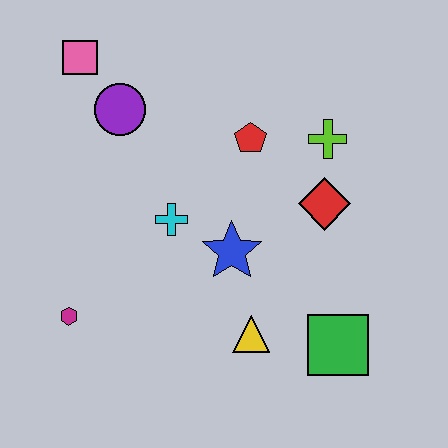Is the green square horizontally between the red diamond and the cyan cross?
No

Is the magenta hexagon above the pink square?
No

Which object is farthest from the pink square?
The green square is farthest from the pink square.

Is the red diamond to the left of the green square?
Yes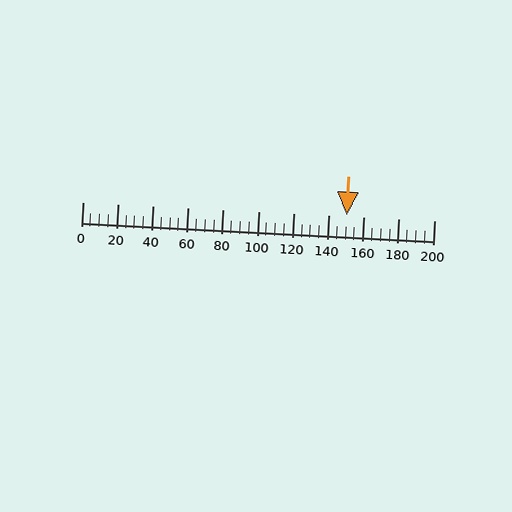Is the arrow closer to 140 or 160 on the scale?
The arrow is closer to 160.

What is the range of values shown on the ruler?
The ruler shows values from 0 to 200.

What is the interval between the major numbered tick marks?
The major tick marks are spaced 20 units apart.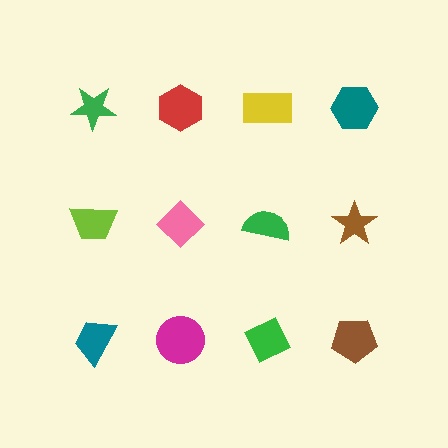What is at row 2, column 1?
A lime trapezoid.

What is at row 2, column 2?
A pink diamond.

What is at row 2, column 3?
A green semicircle.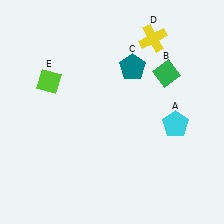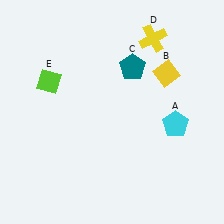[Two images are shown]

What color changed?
The diamond (B) changed from green in Image 1 to yellow in Image 2.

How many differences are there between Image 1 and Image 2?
There is 1 difference between the two images.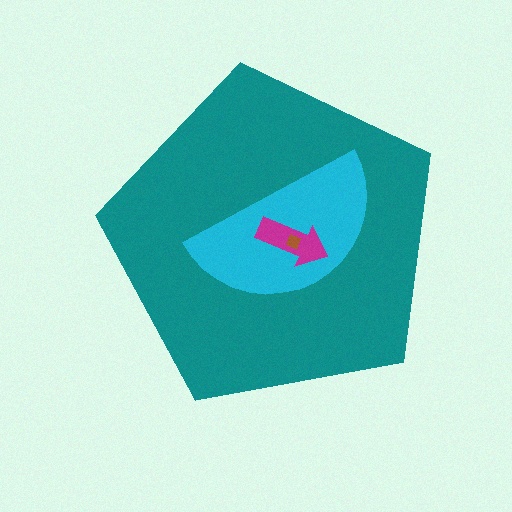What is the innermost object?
The brown diamond.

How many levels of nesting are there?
4.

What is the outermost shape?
The teal pentagon.